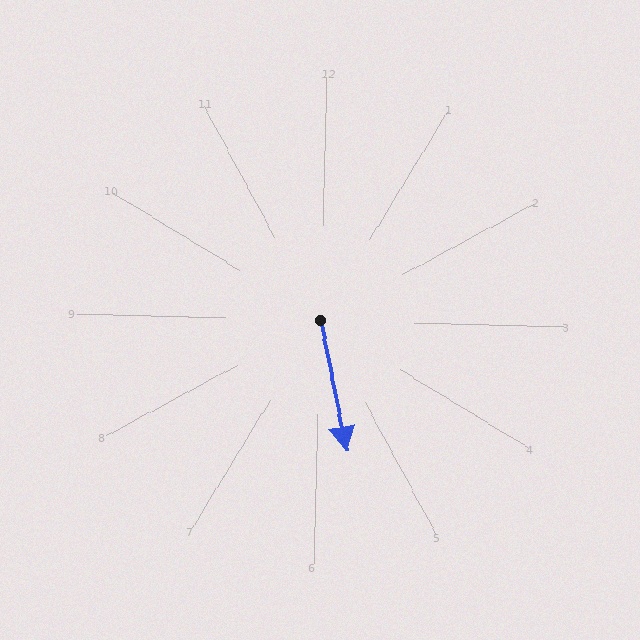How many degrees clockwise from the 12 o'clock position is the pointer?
Approximately 167 degrees.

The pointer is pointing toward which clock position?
Roughly 6 o'clock.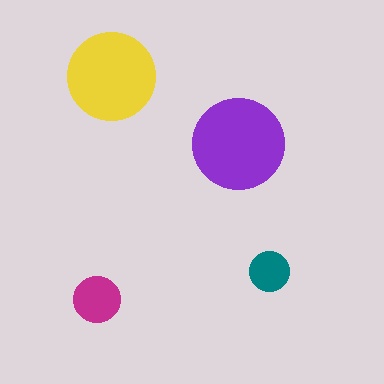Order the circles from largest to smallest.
the purple one, the yellow one, the magenta one, the teal one.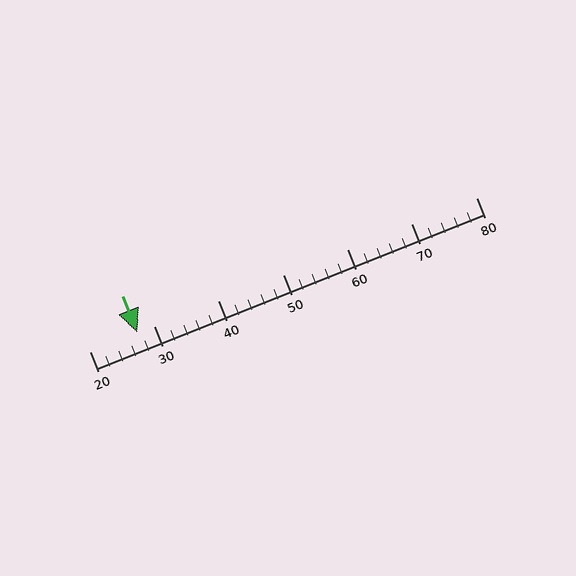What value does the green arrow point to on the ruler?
The green arrow points to approximately 27.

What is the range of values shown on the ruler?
The ruler shows values from 20 to 80.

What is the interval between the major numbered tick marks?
The major tick marks are spaced 10 units apart.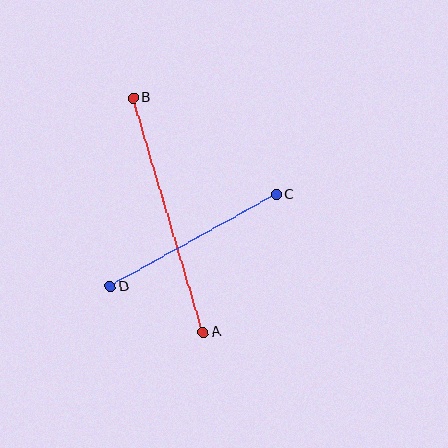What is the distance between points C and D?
The distance is approximately 189 pixels.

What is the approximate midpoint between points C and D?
The midpoint is at approximately (193, 240) pixels.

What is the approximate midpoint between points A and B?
The midpoint is at approximately (168, 215) pixels.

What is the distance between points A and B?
The distance is approximately 245 pixels.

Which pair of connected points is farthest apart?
Points A and B are farthest apart.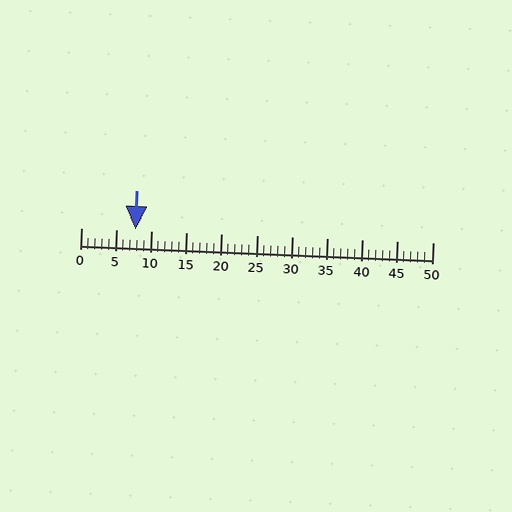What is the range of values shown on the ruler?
The ruler shows values from 0 to 50.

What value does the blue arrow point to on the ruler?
The blue arrow points to approximately 8.